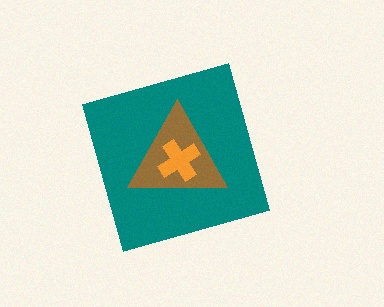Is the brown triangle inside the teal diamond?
Yes.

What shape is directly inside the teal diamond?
The brown triangle.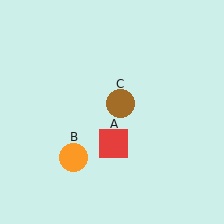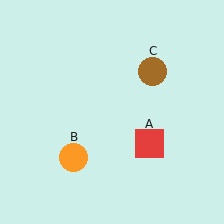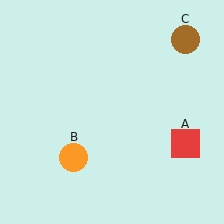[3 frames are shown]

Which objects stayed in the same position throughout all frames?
Orange circle (object B) remained stationary.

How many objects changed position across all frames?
2 objects changed position: red square (object A), brown circle (object C).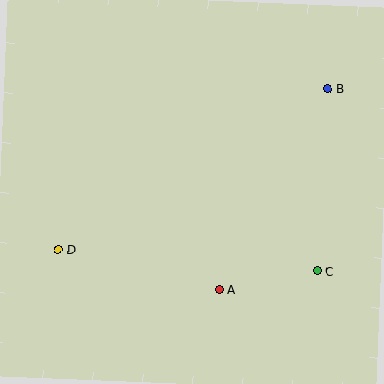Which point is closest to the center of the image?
Point A at (219, 290) is closest to the center.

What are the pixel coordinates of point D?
Point D is at (58, 249).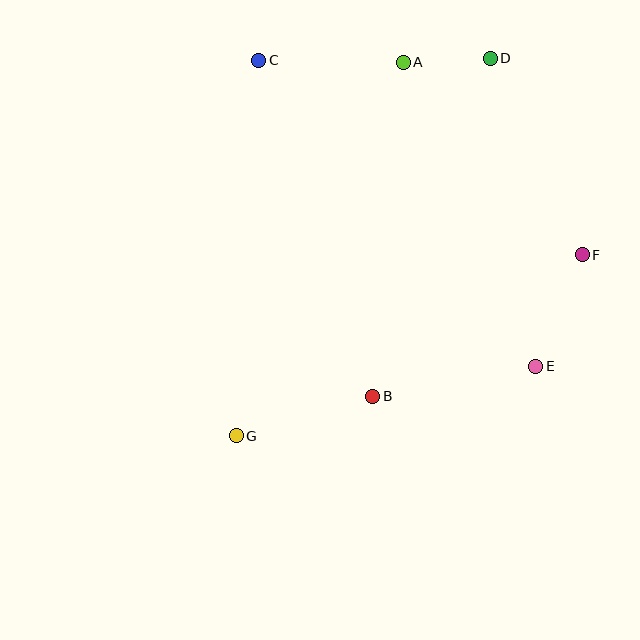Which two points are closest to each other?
Points A and D are closest to each other.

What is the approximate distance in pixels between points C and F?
The distance between C and F is approximately 377 pixels.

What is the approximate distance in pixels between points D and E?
The distance between D and E is approximately 312 pixels.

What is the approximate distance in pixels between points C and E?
The distance between C and E is approximately 412 pixels.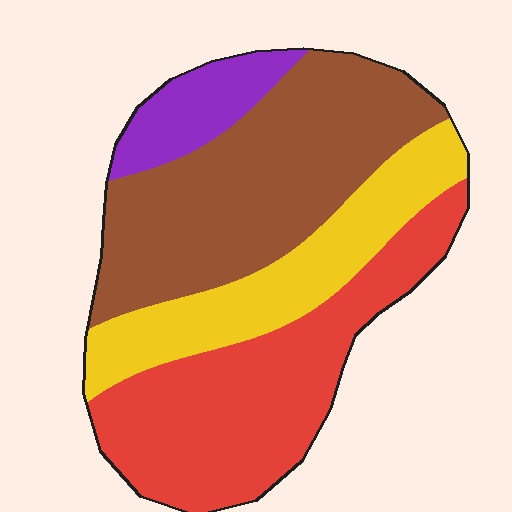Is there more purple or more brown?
Brown.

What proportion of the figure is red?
Red takes up about one third (1/3) of the figure.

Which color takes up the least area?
Purple, at roughly 10%.